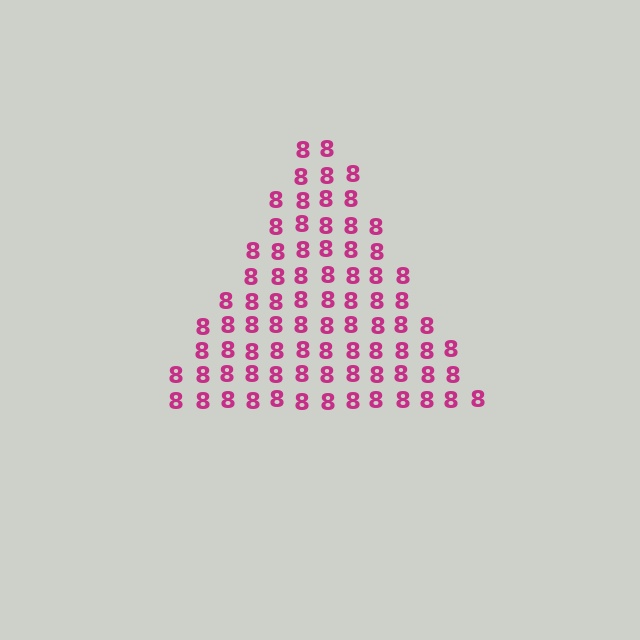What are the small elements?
The small elements are digit 8's.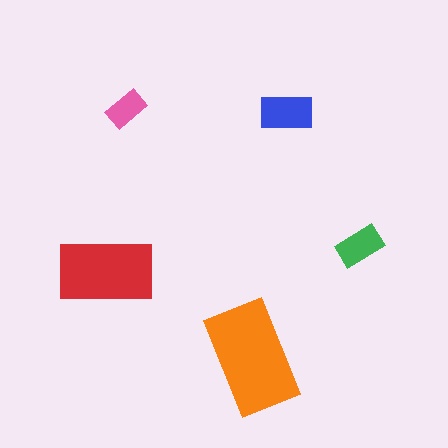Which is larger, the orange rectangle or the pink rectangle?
The orange one.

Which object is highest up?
The pink rectangle is topmost.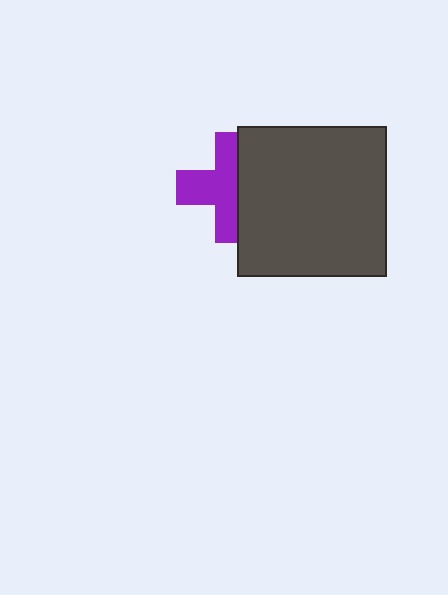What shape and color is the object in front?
The object in front is a dark gray square.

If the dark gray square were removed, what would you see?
You would see the complete purple cross.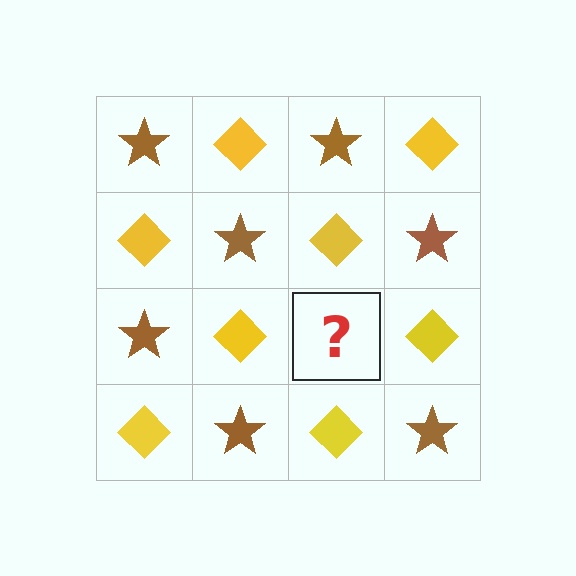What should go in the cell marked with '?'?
The missing cell should contain a brown star.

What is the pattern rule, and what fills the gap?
The rule is that it alternates brown star and yellow diamond in a checkerboard pattern. The gap should be filled with a brown star.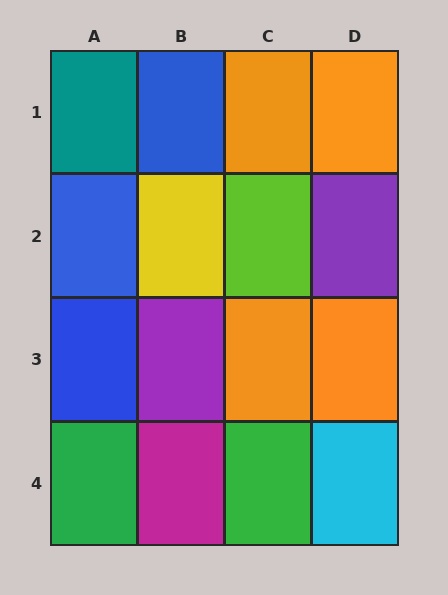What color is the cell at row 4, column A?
Green.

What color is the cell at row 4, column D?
Cyan.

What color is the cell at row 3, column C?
Orange.